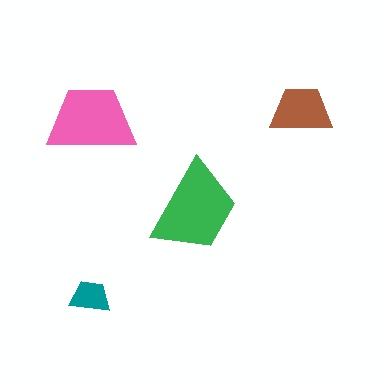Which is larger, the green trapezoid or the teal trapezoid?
The green one.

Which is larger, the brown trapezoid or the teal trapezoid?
The brown one.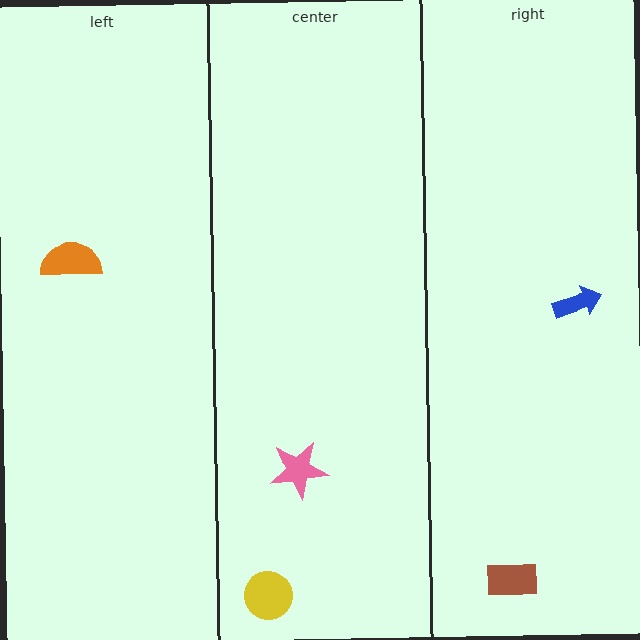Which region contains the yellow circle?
The center region.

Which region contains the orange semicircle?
The left region.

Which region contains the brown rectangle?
The right region.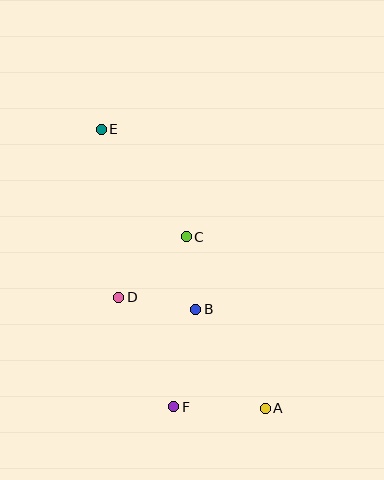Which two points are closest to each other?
Points B and C are closest to each other.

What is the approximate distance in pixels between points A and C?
The distance between A and C is approximately 189 pixels.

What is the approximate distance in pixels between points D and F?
The distance between D and F is approximately 123 pixels.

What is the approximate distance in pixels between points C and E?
The distance between C and E is approximately 137 pixels.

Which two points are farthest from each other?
Points A and E are farthest from each other.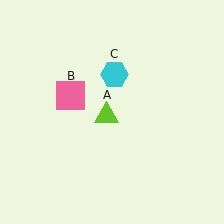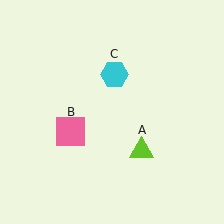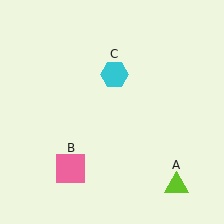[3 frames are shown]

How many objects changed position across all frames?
2 objects changed position: lime triangle (object A), pink square (object B).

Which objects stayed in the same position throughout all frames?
Cyan hexagon (object C) remained stationary.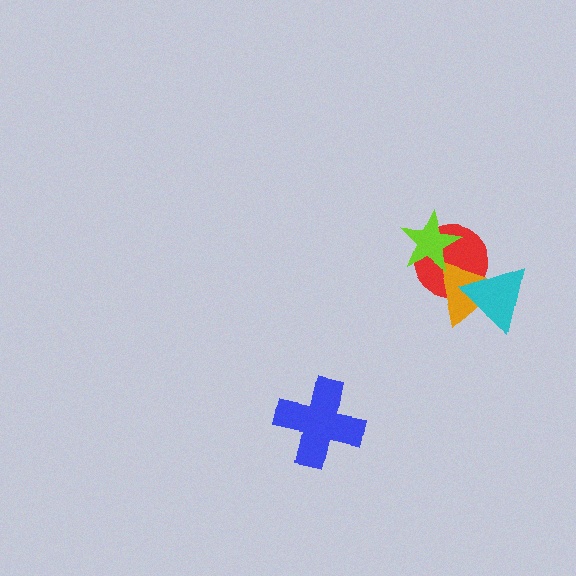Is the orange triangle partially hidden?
Yes, it is partially covered by another shape.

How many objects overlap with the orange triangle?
3 objects overlap with the orange triangle.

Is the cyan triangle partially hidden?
No, no other shape covers it.